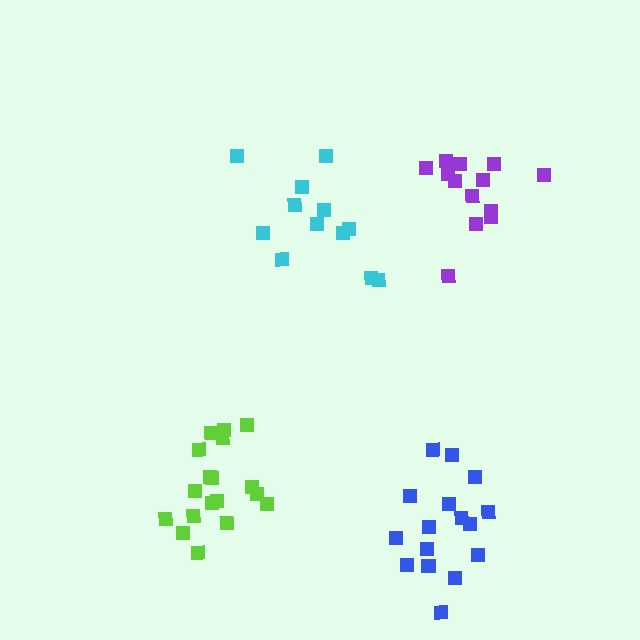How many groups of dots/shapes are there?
There are 4 groups.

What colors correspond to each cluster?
The clusters are colored: lime, blue, cyan, purple.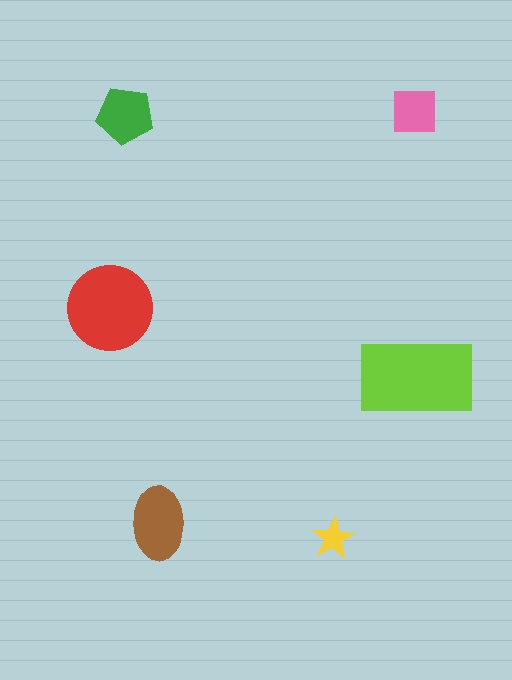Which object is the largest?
The lime rectangle.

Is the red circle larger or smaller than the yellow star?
Larger.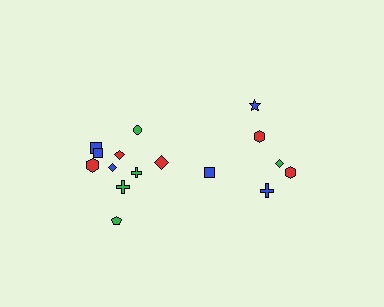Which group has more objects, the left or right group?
The left group.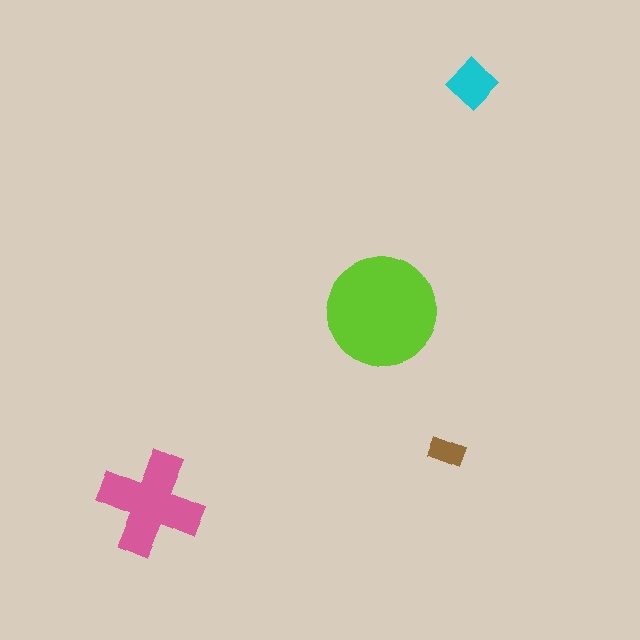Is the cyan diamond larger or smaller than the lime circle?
Smaller.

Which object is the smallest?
The brown rectangle.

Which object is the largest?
The lime circle.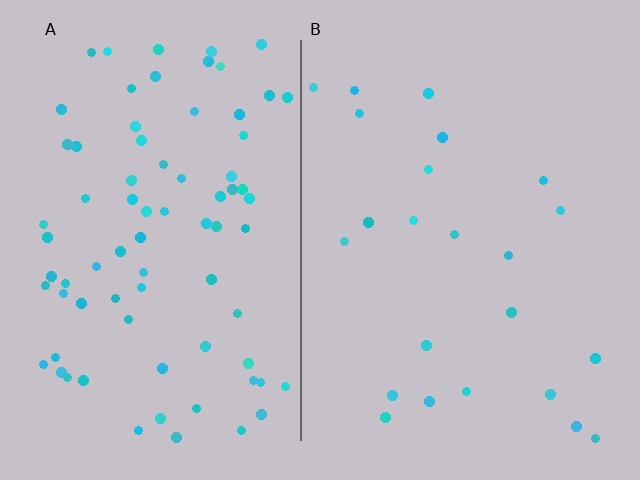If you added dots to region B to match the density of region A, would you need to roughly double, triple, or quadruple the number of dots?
Approximately triple.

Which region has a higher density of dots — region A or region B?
A (the left).